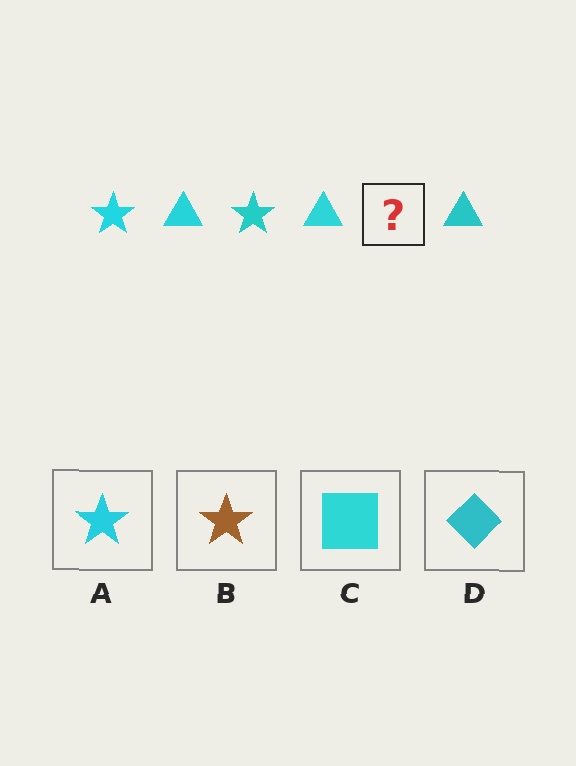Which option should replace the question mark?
Option A.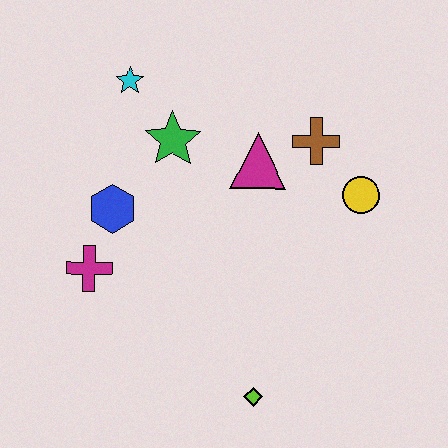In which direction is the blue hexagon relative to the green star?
The blue hexagon is below the green star.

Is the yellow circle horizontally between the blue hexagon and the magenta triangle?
No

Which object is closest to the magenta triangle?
The brown cross is closest to the magenta triangle.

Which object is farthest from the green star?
The lime diamond is farthest from the green star.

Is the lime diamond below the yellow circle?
Yes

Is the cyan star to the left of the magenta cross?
No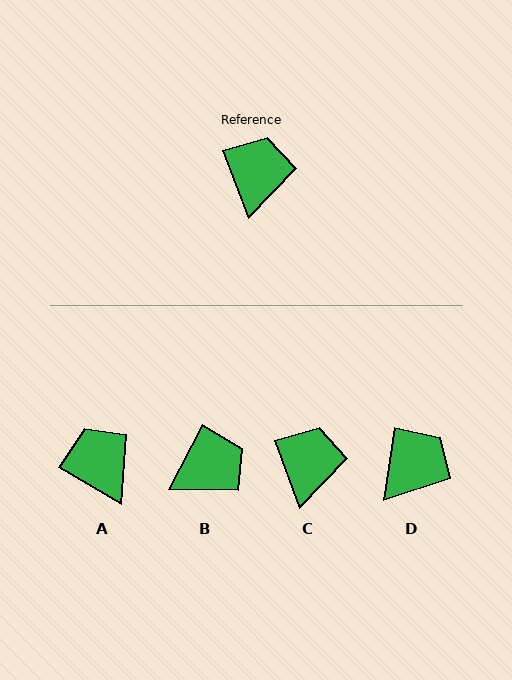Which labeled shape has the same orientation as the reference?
C.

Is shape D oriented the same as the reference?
No, it is off by about 29 degrees.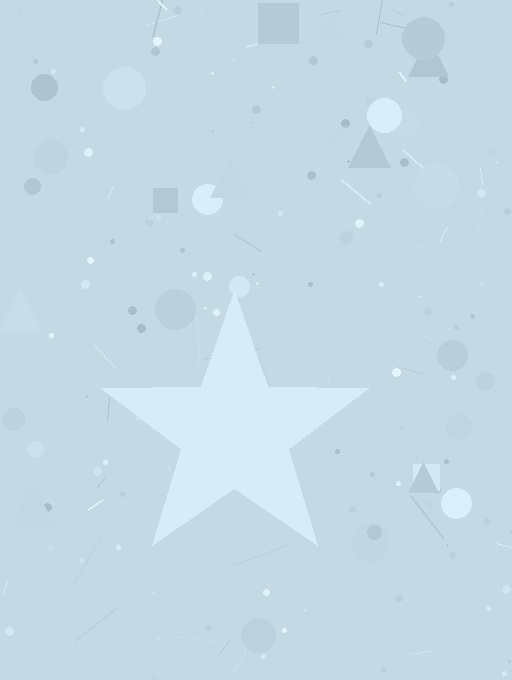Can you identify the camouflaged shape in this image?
The camouflaged shape is a star.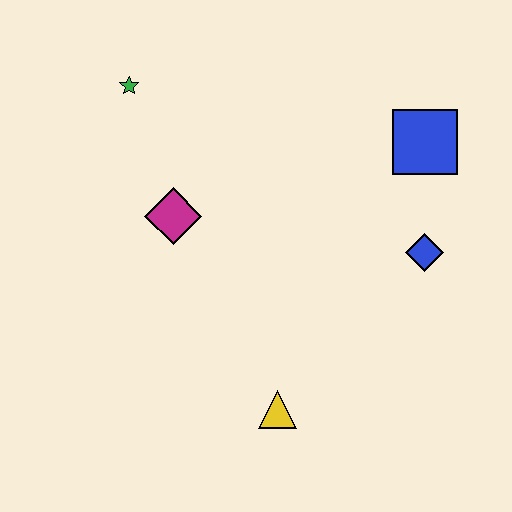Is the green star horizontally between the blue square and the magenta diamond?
No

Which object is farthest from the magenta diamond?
The blue square is farthest from the magenta diamond.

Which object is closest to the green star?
The magenta diamond is closest to the green star.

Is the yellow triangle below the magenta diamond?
Yes